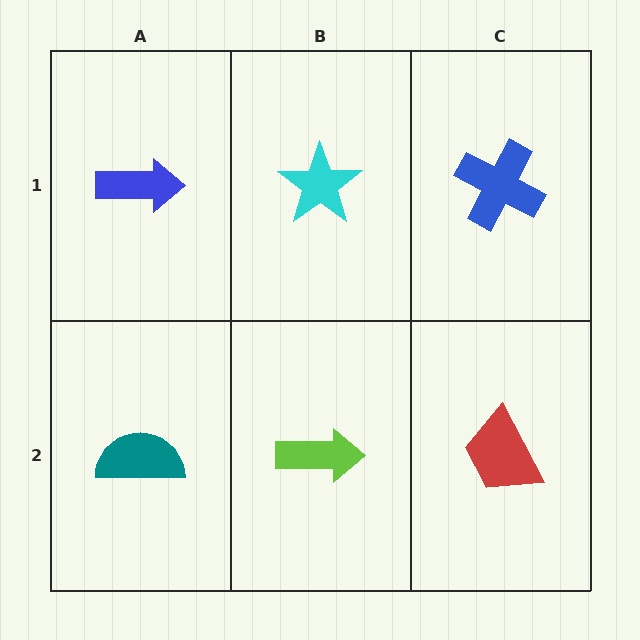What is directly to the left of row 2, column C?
A lime arrow.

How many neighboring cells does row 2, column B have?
3.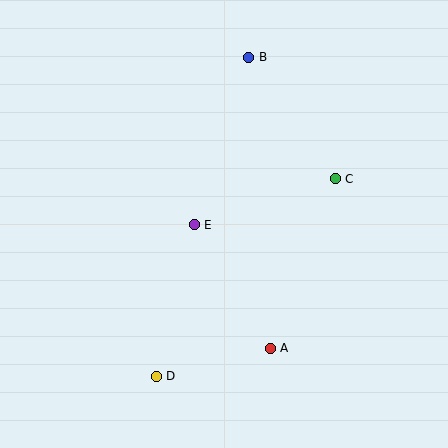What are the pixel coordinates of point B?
Point B is at (249, 57).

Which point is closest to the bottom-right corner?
Point A is closest to the bottom-right corner.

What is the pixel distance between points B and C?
The distance between B and C is 149 pixels.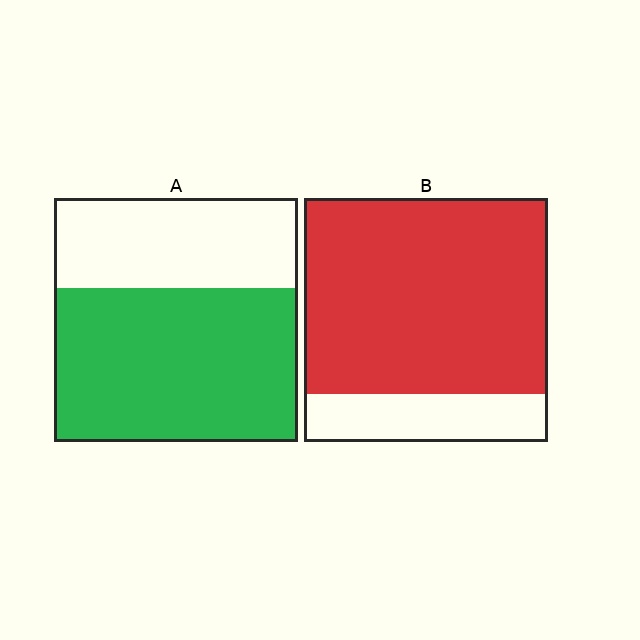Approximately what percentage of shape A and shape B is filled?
A is approximately 65% and B is approximately 80%.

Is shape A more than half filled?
Yes.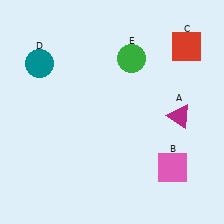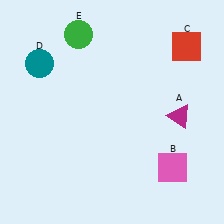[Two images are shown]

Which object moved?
The green circle (E) moved left.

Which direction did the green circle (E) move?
The green circle (E) moved left.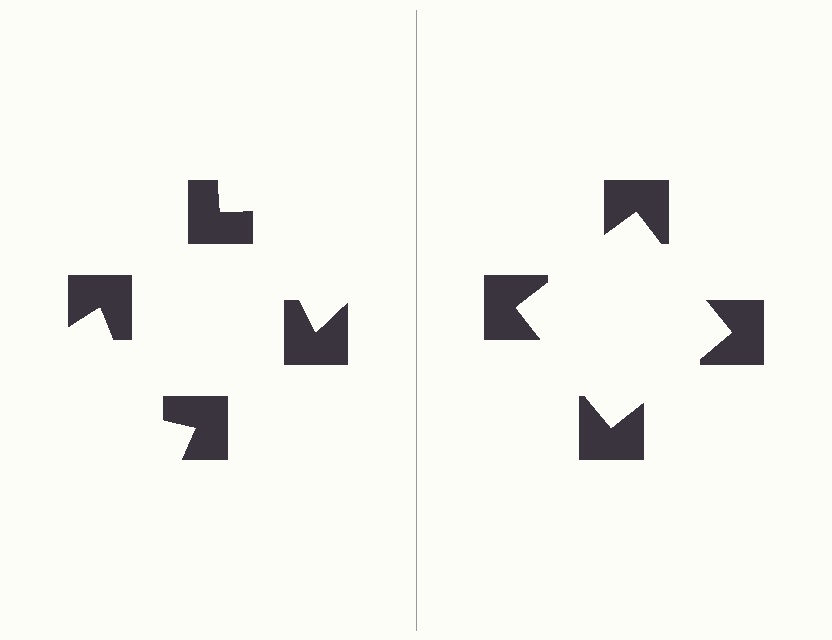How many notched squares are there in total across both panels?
8 — 4 on each side.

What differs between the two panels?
The notched squares are positioned identically on both sides; only the wedge orientations differ. On the right they align to a square; on the left they are misaligned.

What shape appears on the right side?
An illusory square.